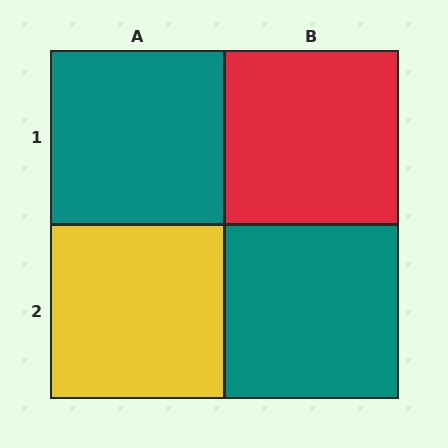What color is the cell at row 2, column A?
Yellow.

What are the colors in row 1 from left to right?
Teal, red.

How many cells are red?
1 cell is red.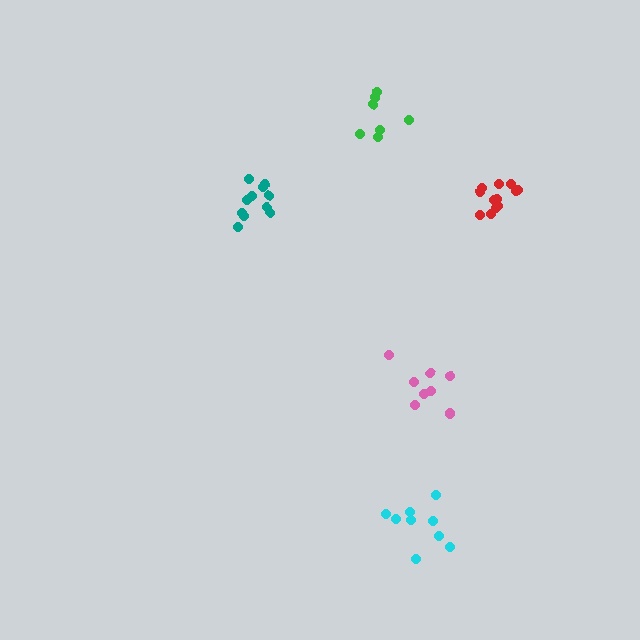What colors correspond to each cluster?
The clusters are colored: pink, teal, red, cyan, green.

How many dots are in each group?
Group 1: 8 dots, Group 2: 11 dots, Group 3: 12 dots, Group 4: 9 dots, Group 5: 7 dots (47 total).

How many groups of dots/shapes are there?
There are 5 groups.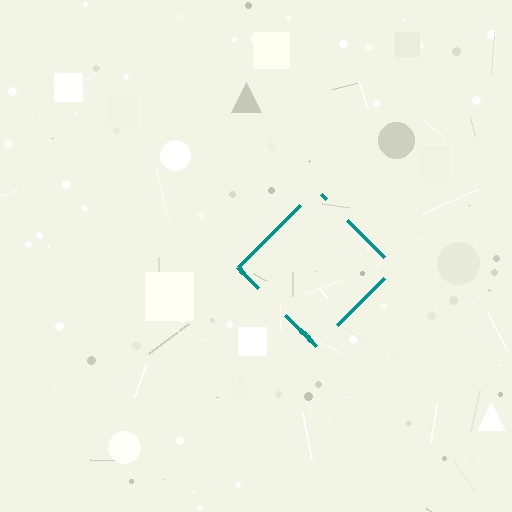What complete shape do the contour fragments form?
The contour fragments form a diamond.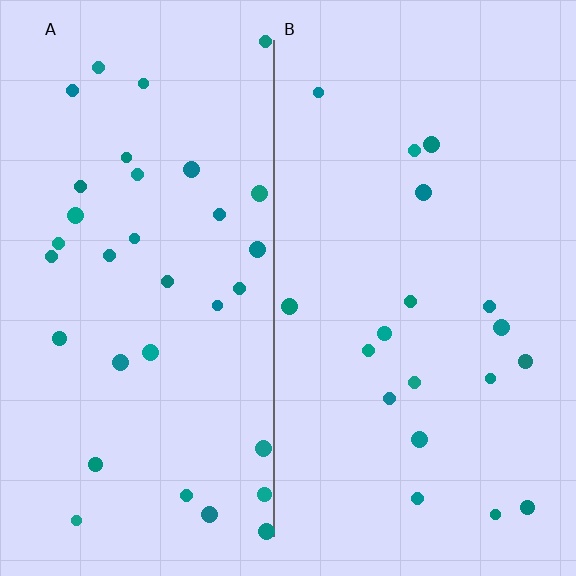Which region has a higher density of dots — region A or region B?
A (the left).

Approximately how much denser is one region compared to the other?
Approximately 1.8× — region A over region B.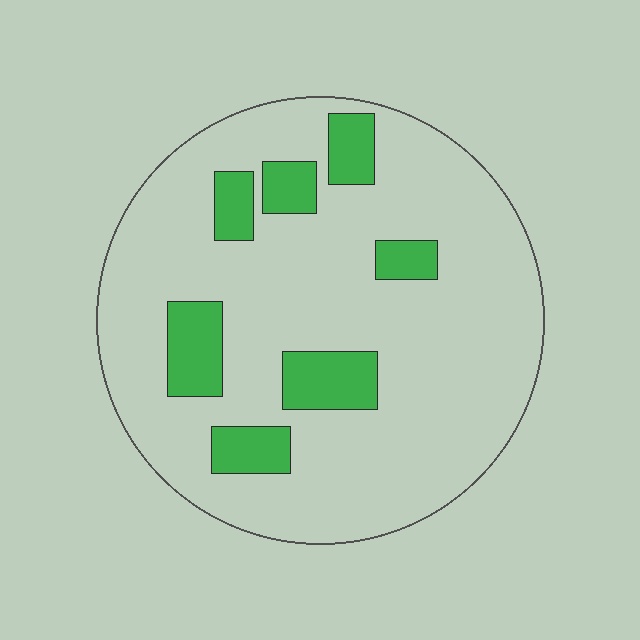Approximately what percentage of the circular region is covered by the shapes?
Approximately 15%.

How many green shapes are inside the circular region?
7.